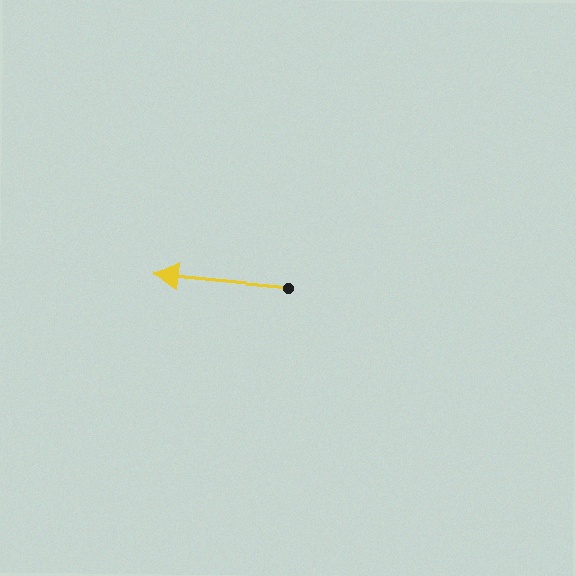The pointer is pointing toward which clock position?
Roughly 9 o'clock.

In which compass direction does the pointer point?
West.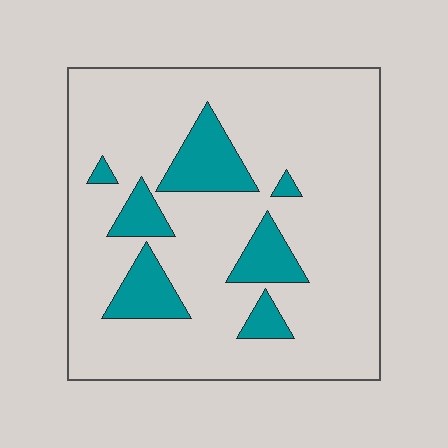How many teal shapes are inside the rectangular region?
7.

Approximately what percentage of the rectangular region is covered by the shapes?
Approximately 15%.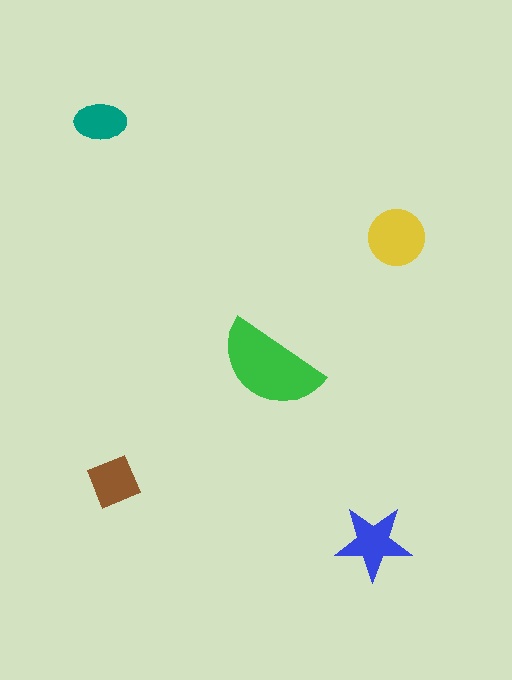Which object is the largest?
The green semicircle.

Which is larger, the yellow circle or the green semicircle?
The green semicircle.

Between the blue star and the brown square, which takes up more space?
The blue star.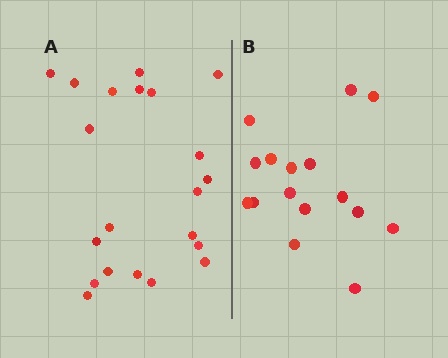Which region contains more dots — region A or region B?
Region A (the left region) has more dots.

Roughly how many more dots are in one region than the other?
Region A has about 5 more dots than region B.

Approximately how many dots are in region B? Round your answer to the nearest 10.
About 20 dots. (The exact count is 16, which rounds to 20.)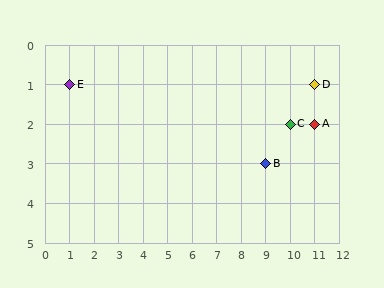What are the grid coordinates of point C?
Point C is at grid coordinates (10, 2).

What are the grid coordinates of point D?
Point D is at grid coordinates (11, 1).